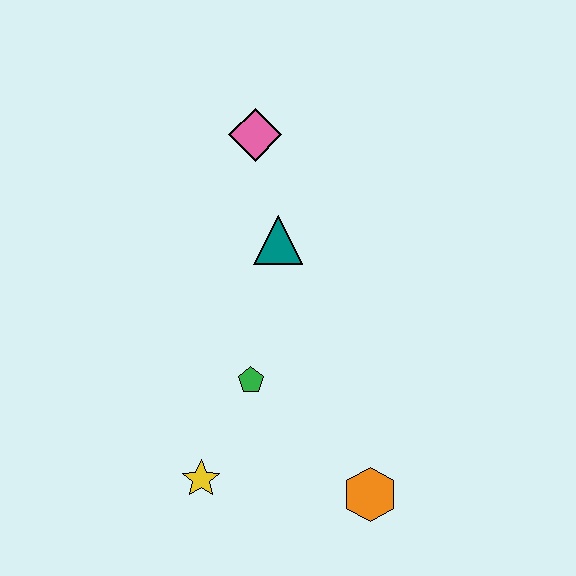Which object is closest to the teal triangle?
The pink diamond is closest to the teal triangle.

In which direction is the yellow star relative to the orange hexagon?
The yellow star is to the left of the orange hexagon.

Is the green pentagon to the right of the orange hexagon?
No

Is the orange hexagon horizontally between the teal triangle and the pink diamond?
No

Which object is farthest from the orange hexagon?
The pink diamond is farthest from the orange hexagon.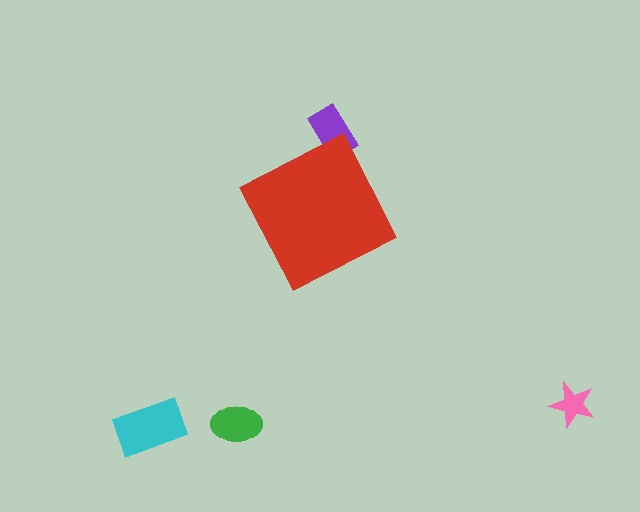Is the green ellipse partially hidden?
No, the green ellipse is fully visible.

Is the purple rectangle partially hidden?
Yes, the purple rectangle is partially hidden behind the red diamond.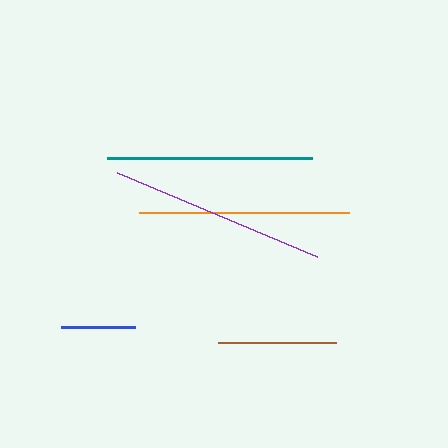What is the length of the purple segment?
The purple segment is approximately 217 pixels long.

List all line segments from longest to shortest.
From longest to shortest: purple, orange, teal, brown, blue.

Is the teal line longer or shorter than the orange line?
The orange line is longer than the teal line.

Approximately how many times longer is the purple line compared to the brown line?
The purple line is approximately 1.8 times the length of the brown line.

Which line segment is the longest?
The purple line is the longest at approximately 217 pixels.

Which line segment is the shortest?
The blue line is the shortest at approximately 73 pixels.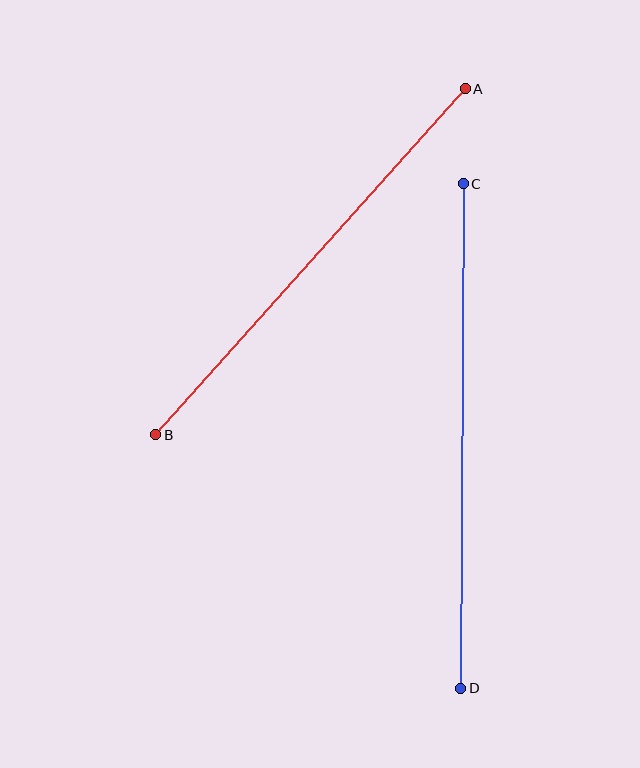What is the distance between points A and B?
The distance is approximately 464 pixels.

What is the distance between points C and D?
The distance is approximately 505 pixels.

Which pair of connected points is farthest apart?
Points C and D are farthest apart.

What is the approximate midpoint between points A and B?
The midpoint is at approximately (311, 262) pixels.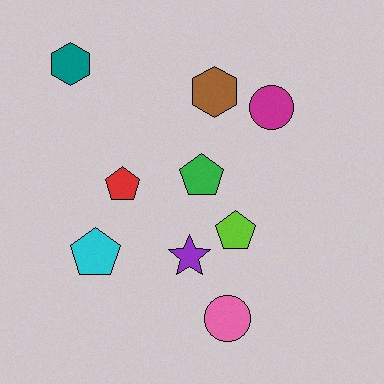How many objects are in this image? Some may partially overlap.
There are 9 objects.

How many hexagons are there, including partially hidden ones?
There are 2 hexagons.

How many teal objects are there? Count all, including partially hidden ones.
There is 1 teal object.